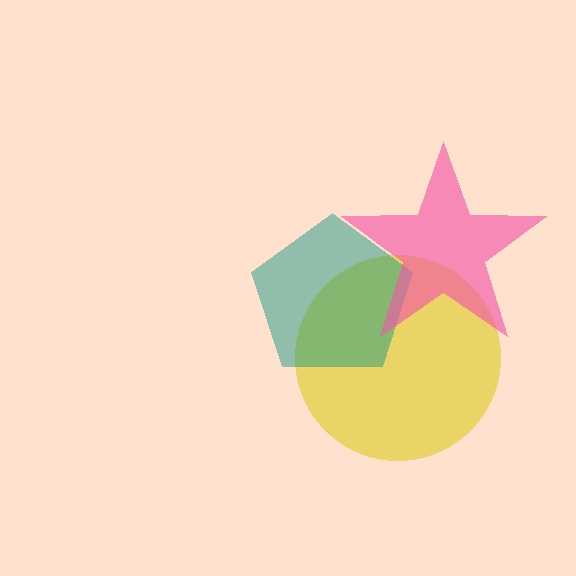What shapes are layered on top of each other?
The layered shapes are: a yellow circle, a teal pentagon, a pink star.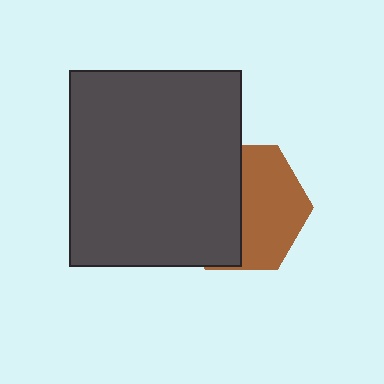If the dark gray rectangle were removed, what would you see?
You would see the complete brown hexagon.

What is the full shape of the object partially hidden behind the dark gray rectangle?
The partially hidden object is a brown hexagon.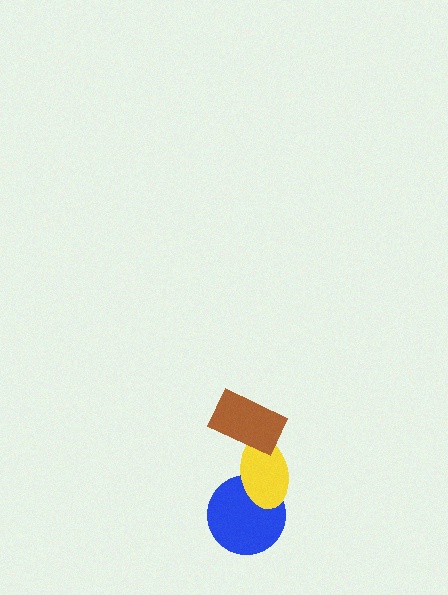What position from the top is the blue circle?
The blue circle is 3rd from the top.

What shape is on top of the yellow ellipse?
The brown rectangle is on top of the yellow ellipse.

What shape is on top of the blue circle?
The yellow ellipse is on top of the blue circle.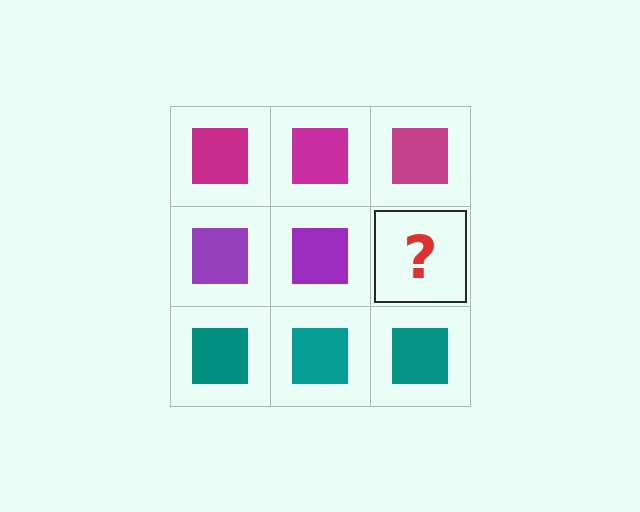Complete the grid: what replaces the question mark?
The question mark should be replaced with a purple square.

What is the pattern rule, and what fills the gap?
The rule is that each row has a consistent color. The gap should be filled with a purple square.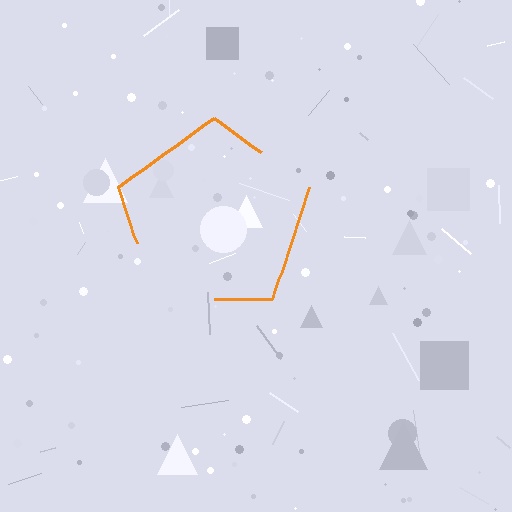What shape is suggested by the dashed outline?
The dashed outline suggests a pentagon.